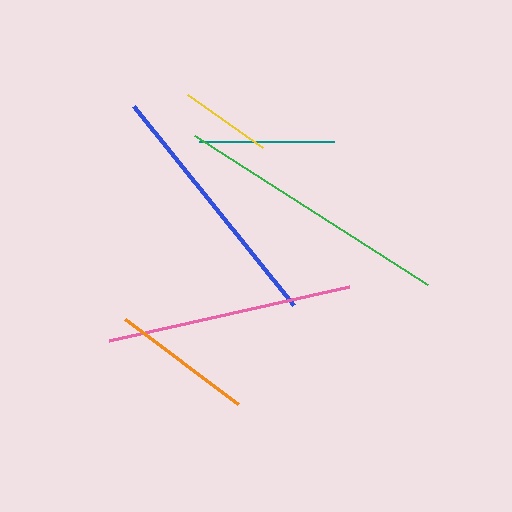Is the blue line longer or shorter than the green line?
The green line is longer than the blue line.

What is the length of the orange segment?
The orange segment is approximately 141 pixels long.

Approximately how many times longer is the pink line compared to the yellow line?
The pink line is approximately 2.7 times the length of the yellow line.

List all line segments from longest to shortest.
From longest to shortest: green, blue, pink, orange, teal, yellow.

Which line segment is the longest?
The green line is the longest at approximately 276 pixels.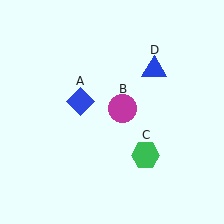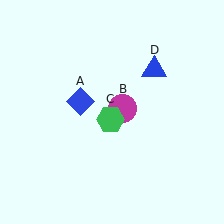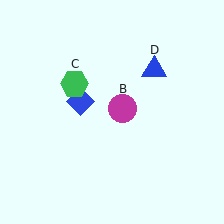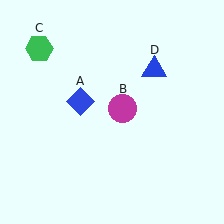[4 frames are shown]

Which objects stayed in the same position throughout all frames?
Blue diamond (object A) and magenta circle (object B) and blue triangle (object D) remained stationary.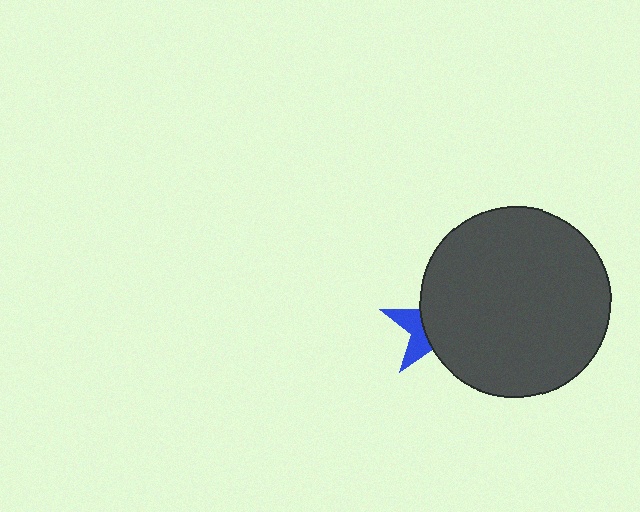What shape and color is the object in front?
The object in front is a dark gray circle.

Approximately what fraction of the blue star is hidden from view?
Roughly 66% of the blue star is hidden behind the dark gray circle.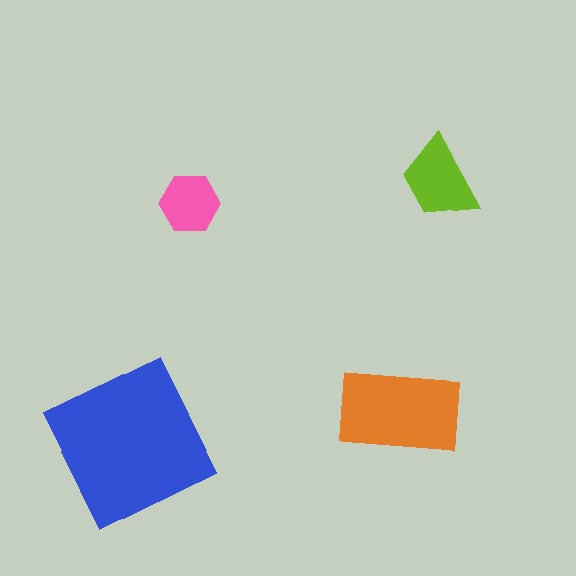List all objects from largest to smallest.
The blue square, the orange rectangle, the lime trapezoid, the pink hexagon.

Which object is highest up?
The lime trapezoid is topmost.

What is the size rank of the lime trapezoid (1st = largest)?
3rd.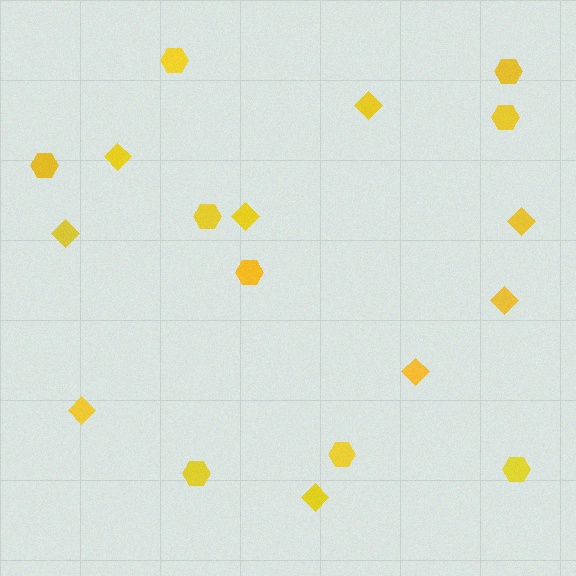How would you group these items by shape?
There are 2 groups: one group of hexagons (9) and one group of diamonds (9).